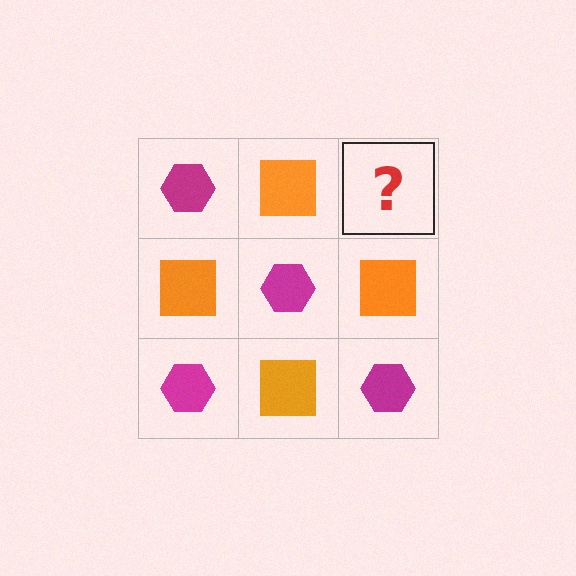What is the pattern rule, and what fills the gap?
The rule is that it alternates magenta hexagon and orange square in a checkerboard pattern. The gap should be filled with a magenta hexagon.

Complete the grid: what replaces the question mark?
The question mark should be replaced with a magenta hexagon.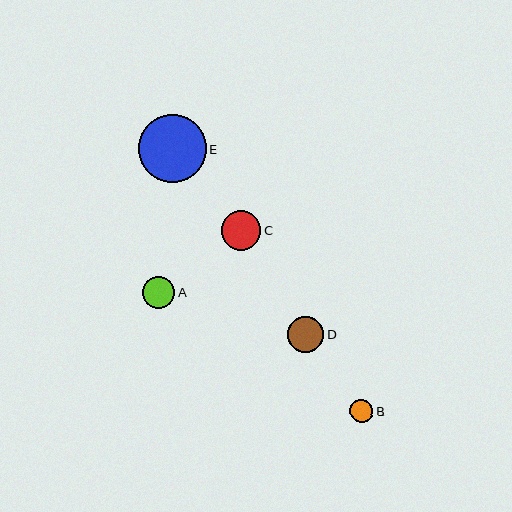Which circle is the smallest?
Circle B is the smallest with a size of approximately 23 pixels.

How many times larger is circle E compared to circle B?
Circle E is approximately 2.9 times the size of circle B.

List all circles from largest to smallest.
From largest to smallest: E, C, D, A, B.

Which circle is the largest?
Circle E is the largest with a size of approximately 68 pixels.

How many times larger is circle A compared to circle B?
Circle A is approximately 1.4 times the size of circle B.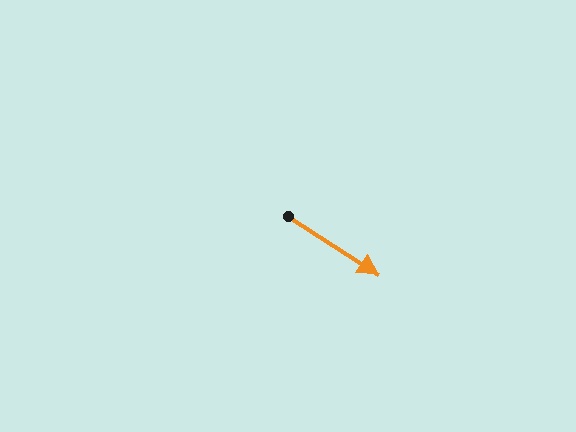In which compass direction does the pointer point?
Southeast.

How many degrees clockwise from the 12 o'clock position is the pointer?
Approximately 123 degrees.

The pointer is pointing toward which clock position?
Roughly 4 o'clock.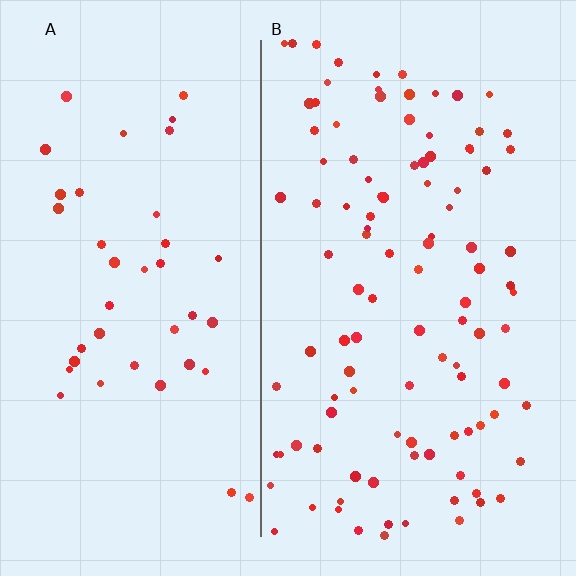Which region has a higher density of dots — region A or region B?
B (the right).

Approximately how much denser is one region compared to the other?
Approximately 2.5× — region B over region A.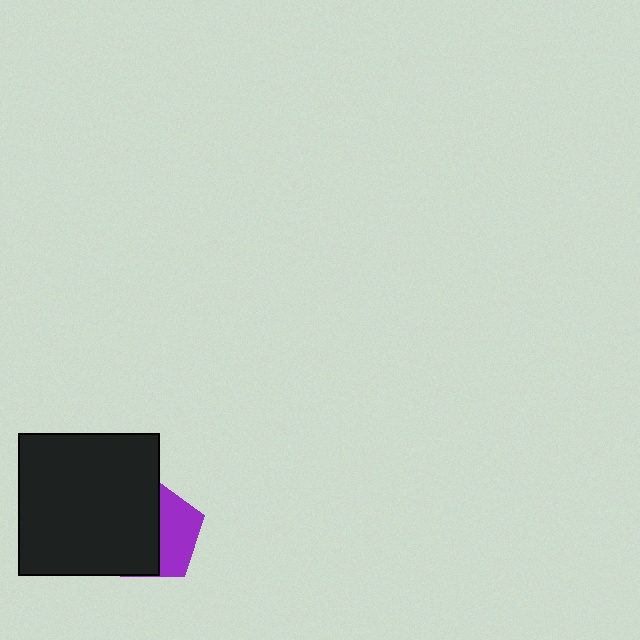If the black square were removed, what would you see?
You would see the complete purple pentagon.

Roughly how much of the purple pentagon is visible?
A small part of it is visible (roughly 42%).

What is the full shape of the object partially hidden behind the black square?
The partially hidden object is a purple pentagon.